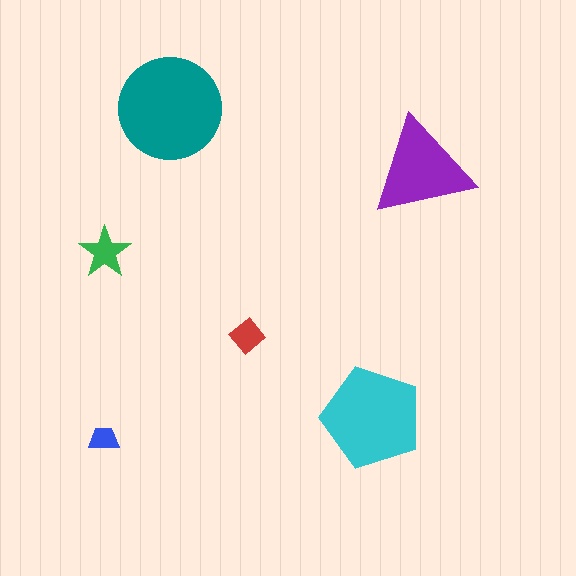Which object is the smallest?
The blue trapezoid.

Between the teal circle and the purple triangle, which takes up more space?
The teal circle.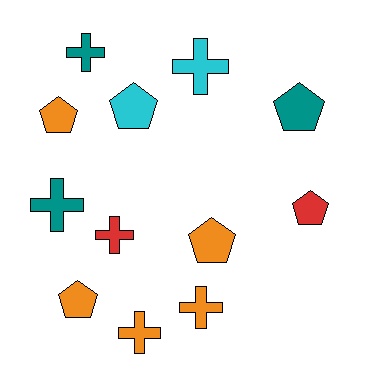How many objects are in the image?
There are 12 objects.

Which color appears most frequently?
Orange, with 5 objects.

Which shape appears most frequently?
Pentagon, with 6 objects.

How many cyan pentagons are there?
There is 1 cyan pentagon.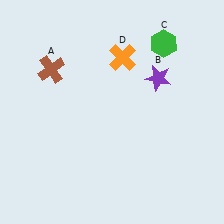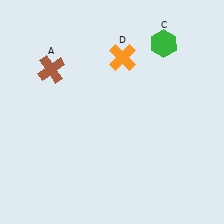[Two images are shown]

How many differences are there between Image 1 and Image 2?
There is 1 difference between the two images.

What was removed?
The purple star (B) was removed in Image 2.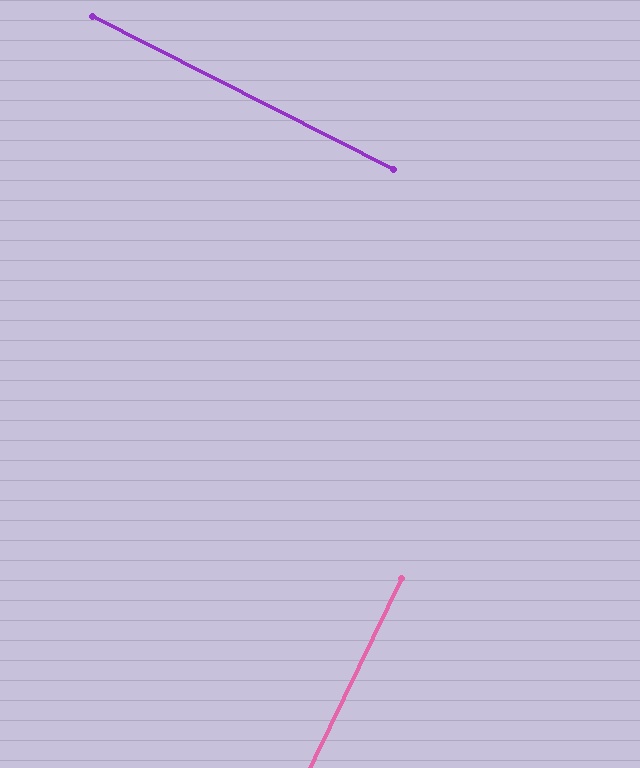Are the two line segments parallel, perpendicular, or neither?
Perpendicular — they meet at approximately 89°.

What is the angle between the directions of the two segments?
Approximately 89 degrees.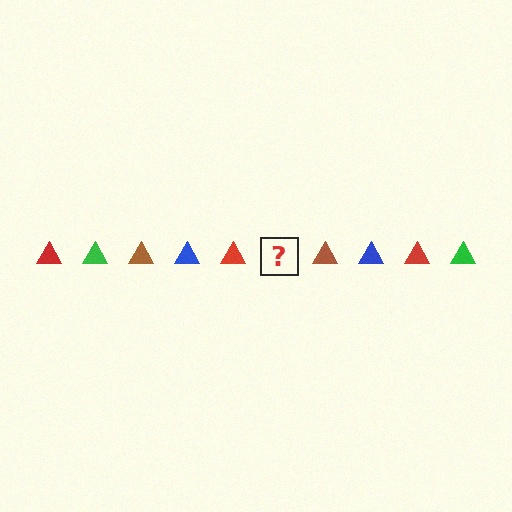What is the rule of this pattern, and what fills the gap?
The rule is that the pattern cycles through red, green, brown, blue triangles. The gap should be filled with a green triangle.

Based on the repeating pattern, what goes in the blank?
The blank should be a green triangle.